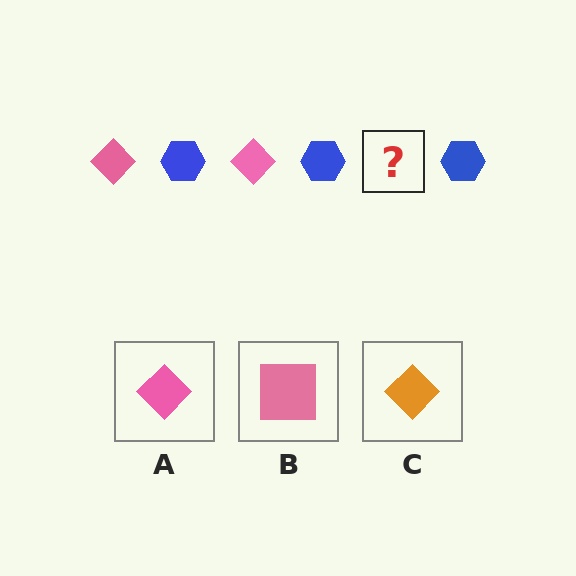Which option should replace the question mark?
Option A.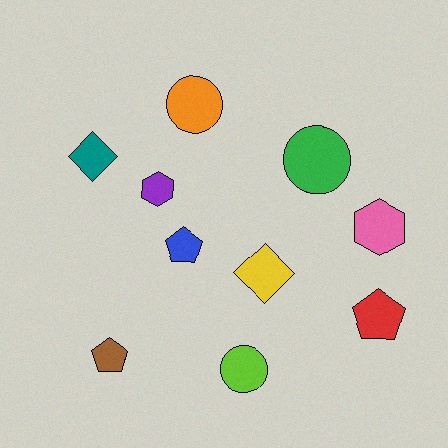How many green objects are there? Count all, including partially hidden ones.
There is 1 green object.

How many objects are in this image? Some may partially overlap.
There are 10 objects.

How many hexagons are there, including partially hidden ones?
There are 2 hexagons.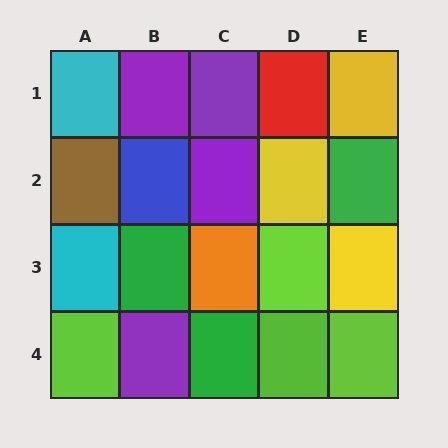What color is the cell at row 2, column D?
Yellow.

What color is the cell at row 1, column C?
Purple.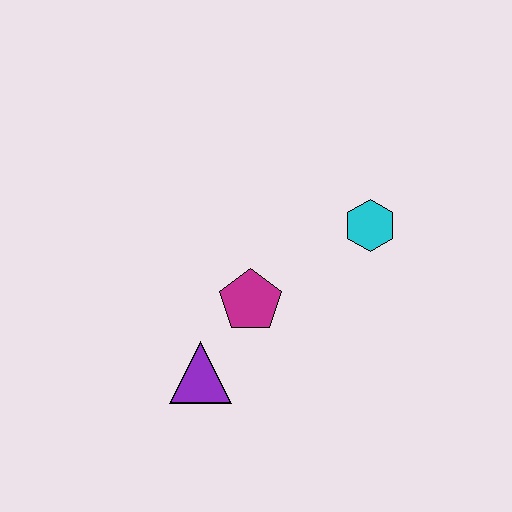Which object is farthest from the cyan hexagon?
The purple triangle is farthest from the cyan hexagon.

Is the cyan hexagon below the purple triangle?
No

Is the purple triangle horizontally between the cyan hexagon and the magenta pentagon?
No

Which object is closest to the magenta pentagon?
The purple triangle is closest to the magenta pentagon.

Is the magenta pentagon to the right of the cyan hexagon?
No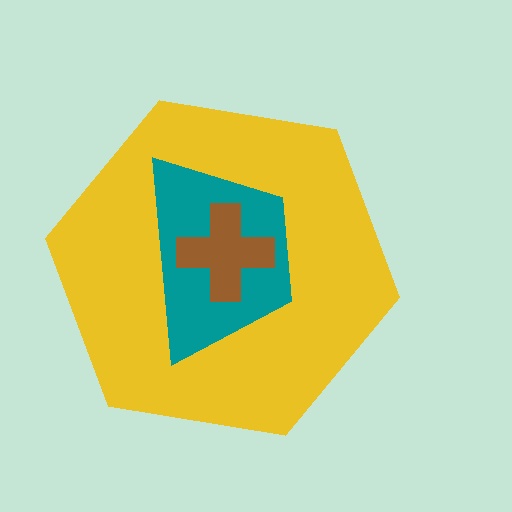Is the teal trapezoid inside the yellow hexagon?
Yes.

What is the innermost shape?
The brown cross.